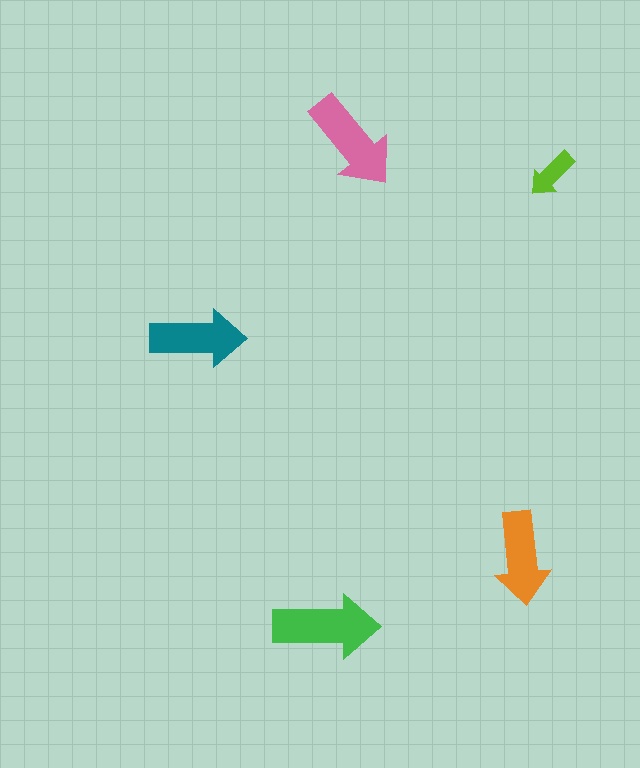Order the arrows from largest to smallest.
the green one, the pink one, the teal one, the orange one, the lime one.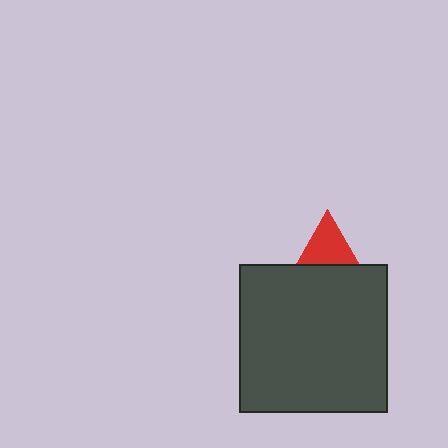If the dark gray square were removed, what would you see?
You would see the complete red triangle.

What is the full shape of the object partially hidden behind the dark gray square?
The partially hidden object is a red triangle.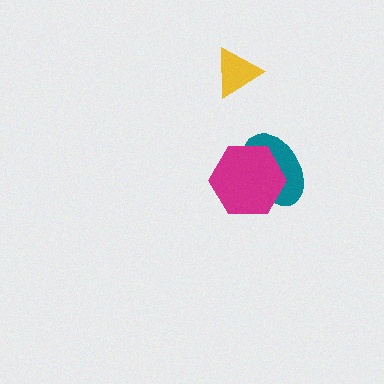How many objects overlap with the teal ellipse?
1 object overlaps with the teal ellipse.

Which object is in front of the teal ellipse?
The magenta hexagon is in front of the teal ellipse.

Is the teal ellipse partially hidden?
Yes, it is partially covered by another shape.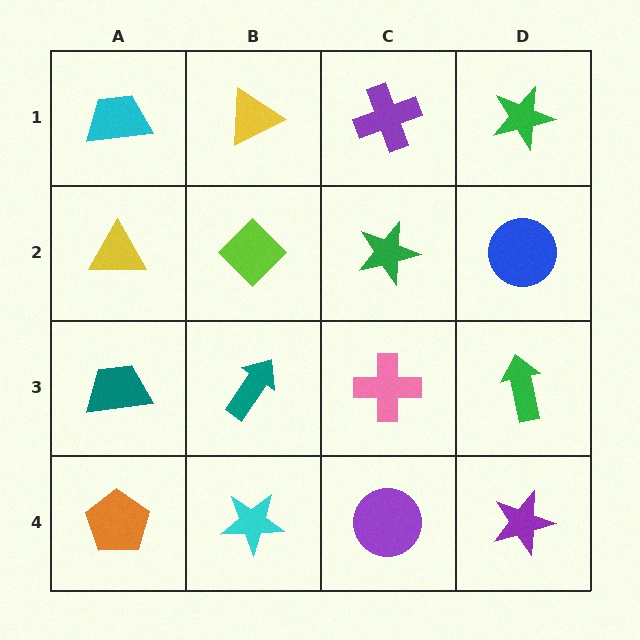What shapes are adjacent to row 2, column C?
A purple cross (row 1, column C), a pink cross (row 3, column C), a lime diamond (row 2, column B), a blue circle (row 2, column D).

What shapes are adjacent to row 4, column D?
A green arrow (row 3, column D), a purple circle (row 4, column C).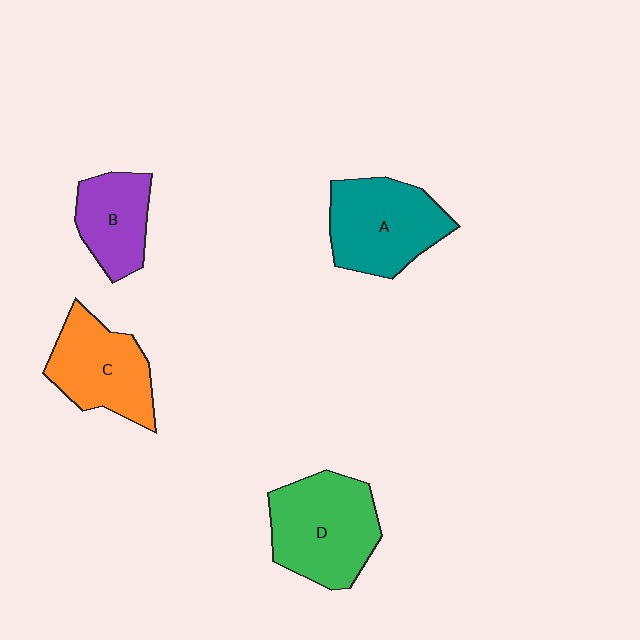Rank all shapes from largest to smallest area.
From largest to smallest: D (green), A (teal), C (orange), B (purple).